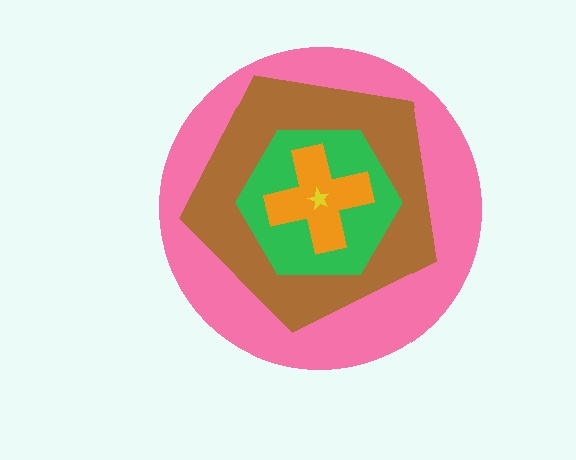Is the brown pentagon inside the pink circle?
Yes.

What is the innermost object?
The yellow star.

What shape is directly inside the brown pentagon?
The green hexagon.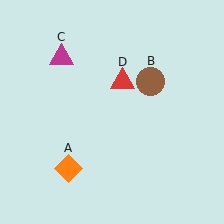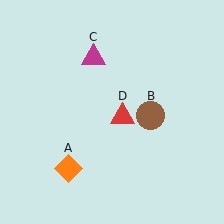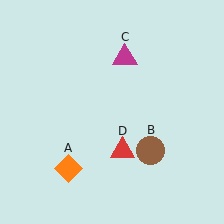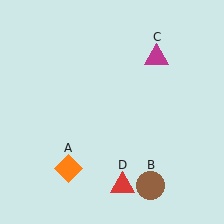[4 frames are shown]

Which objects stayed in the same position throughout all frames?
Orange diamond (object A) remained stationary.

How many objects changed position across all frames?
3 objects changed position: brown circle (object B), magenta triangle (object C), red triangle (object D).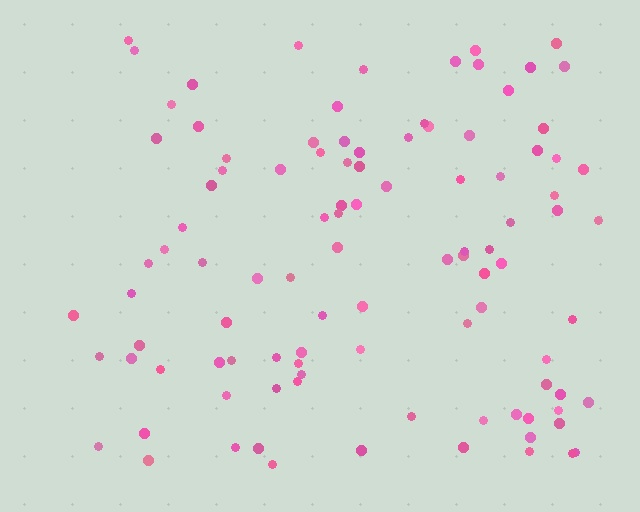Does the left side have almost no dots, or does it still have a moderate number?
Still a moderate number, just noticeably fewer than the right.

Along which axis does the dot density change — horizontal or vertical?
Horizontal.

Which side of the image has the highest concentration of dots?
The right.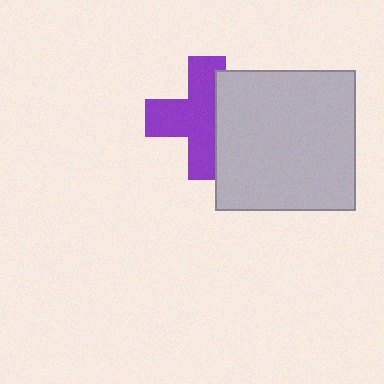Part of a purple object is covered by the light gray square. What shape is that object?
It is a cross.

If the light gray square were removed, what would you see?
You would see the complete purple cross.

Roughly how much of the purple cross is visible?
Most of it is visible (roughly 65%).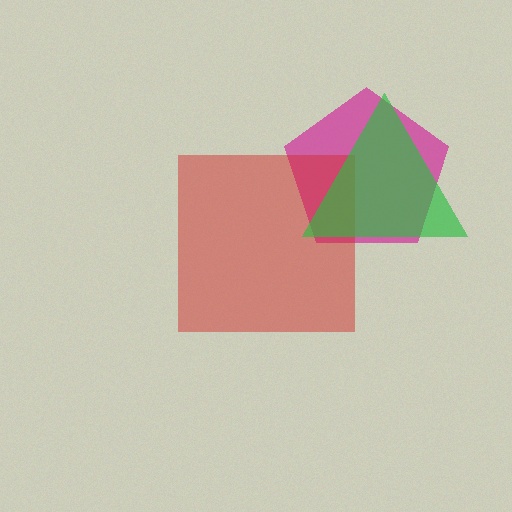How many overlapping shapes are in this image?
There are 3 overlapping shapes in the image.